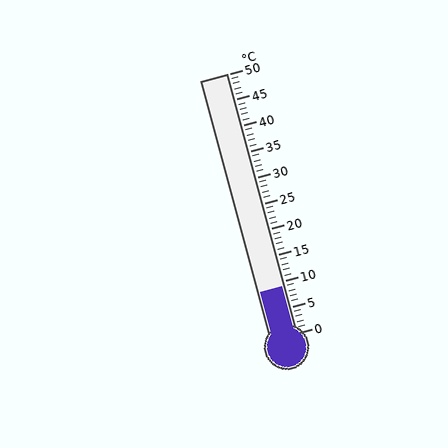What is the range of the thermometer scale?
The thermometer scale ranges from 0°C to 50°C.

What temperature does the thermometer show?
The thermometer shows approximately 9°C.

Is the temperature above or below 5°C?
The temperature is above 5°C.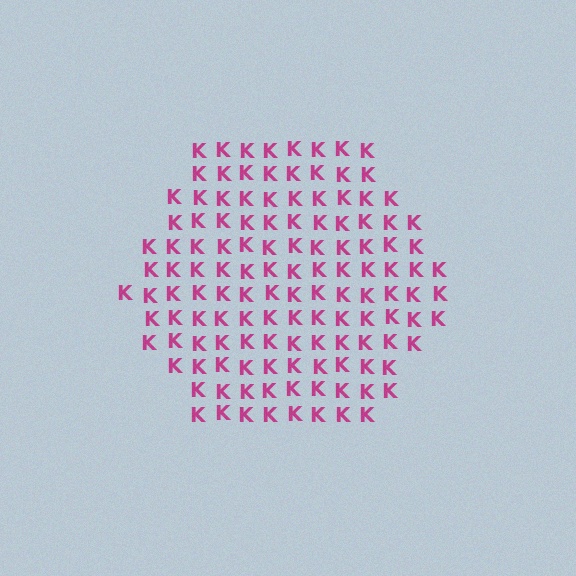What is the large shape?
The large shape is a hexagon.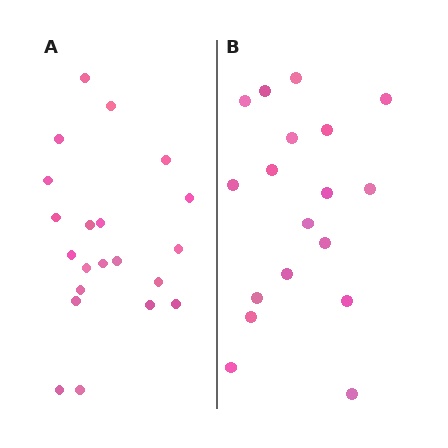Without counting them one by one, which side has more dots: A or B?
Region A (the left region) has more dots.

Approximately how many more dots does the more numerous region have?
Region A has just a few more — roughly 2 or 3 more dots than region B.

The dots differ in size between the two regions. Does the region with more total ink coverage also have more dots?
No. Region B has more total ink coverage because its dots are larger, but region A actually contains more individual dots. Total area can be misleading — the number of items is what matters here.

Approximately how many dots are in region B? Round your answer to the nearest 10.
About 20 dots. (The exact count is 18, which rounds to 20.)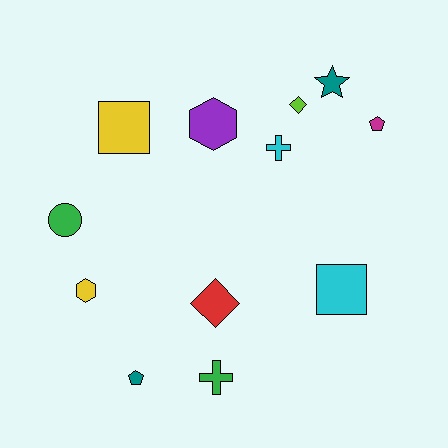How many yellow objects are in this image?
There are 2 yellow objects.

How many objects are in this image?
There are 12 objects.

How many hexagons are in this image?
There are 2 hexagons.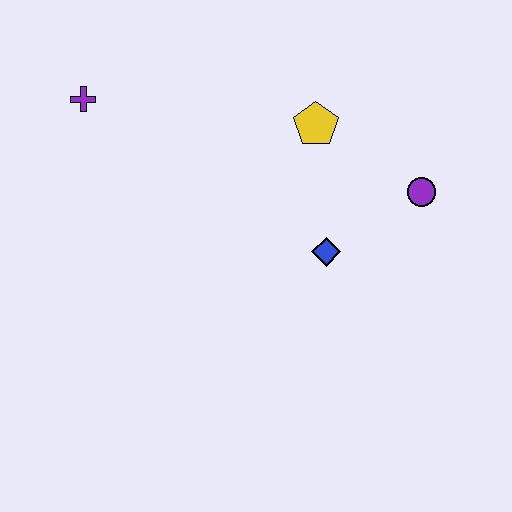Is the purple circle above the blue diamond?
Yes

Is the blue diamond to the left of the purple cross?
No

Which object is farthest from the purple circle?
The purple cross is farthest from the purple circle.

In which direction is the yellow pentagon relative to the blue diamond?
The yellow pentagon is above the blue diamond.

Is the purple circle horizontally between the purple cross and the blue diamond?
No